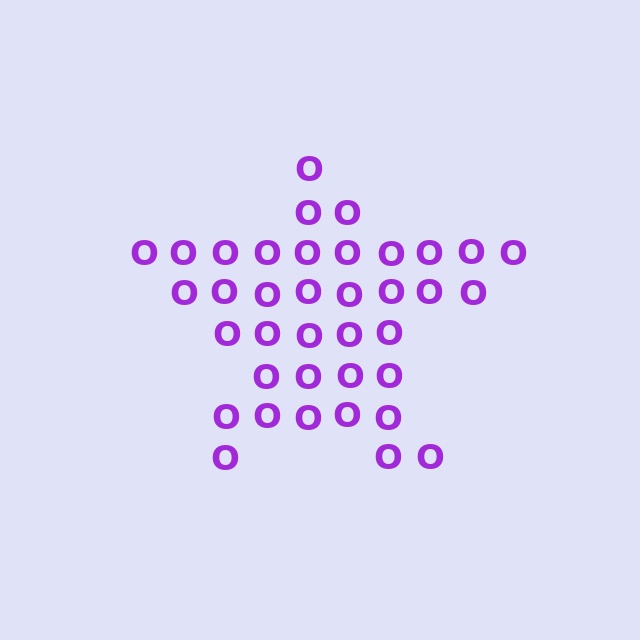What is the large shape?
The large shape is a star.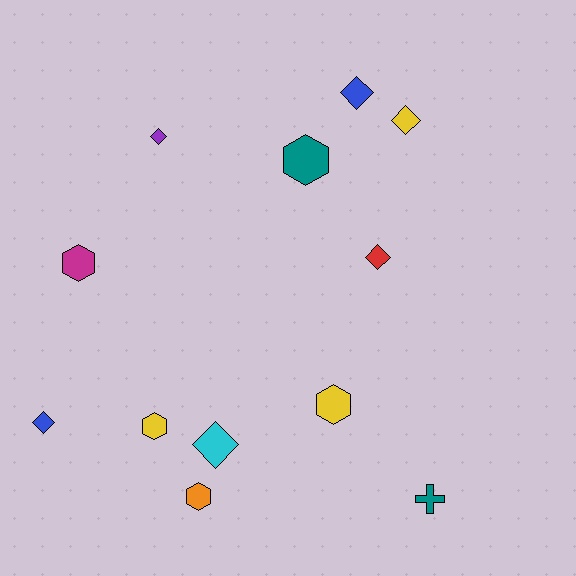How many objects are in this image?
There are 12 objects.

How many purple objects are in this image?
There is 1 purple object.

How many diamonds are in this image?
There are 6 diamonds.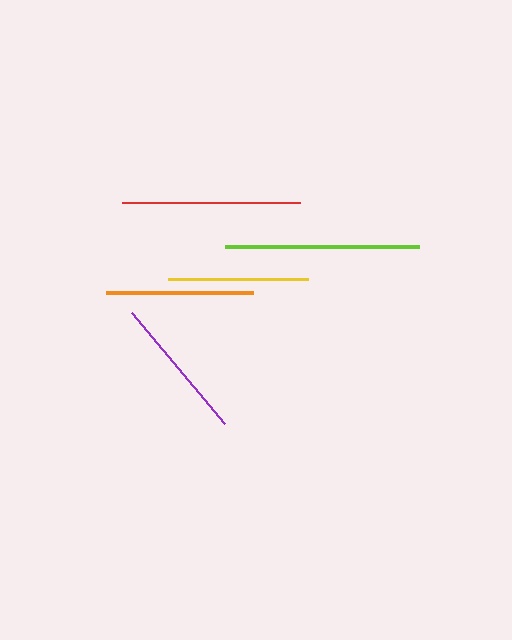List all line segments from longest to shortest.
From longest to shortest: lime, red, orange, purple, yellow.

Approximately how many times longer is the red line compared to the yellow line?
The red line is approximately 1.3 times the length of the yellow line.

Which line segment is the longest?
The lime line is the longest at approximately 194 pixels.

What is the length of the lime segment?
The lime segment is approximately 194 pixels long.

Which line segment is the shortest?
The yellow line is the shortest at approximately 139 pixels.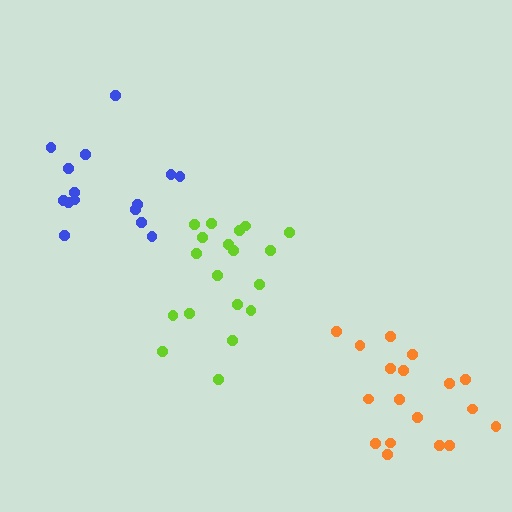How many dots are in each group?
Group 1: 19 dots, Group 2: 15 dots, Group 3: 18 dots (52 total).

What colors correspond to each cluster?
The clusters are colored: lime, blue, orange.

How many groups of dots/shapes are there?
There are 3 groups.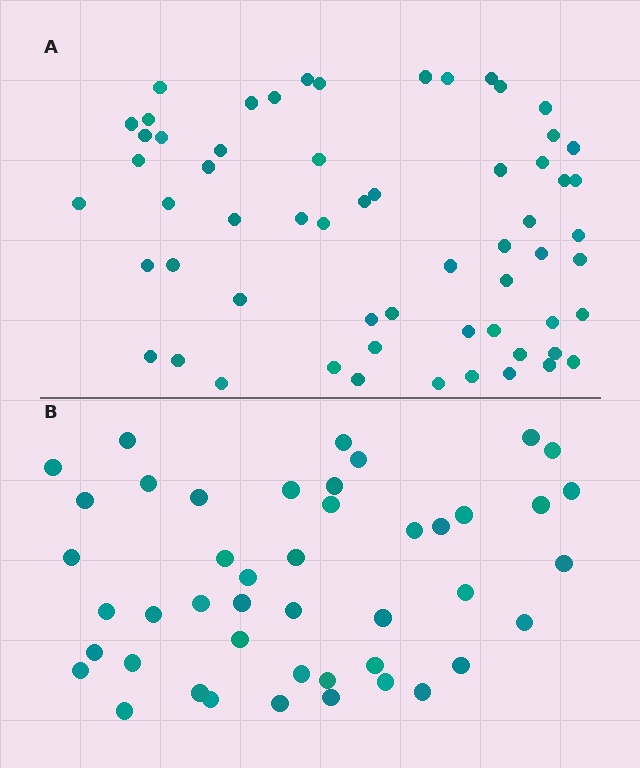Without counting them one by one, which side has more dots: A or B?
Region A (the top region) has more dots.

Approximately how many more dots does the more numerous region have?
Region A has approximately 15 more dots than region B.